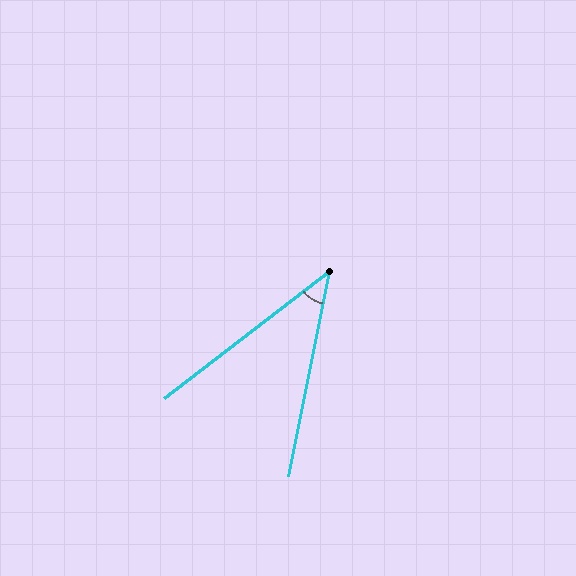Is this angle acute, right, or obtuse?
It is acute.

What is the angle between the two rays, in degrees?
Approximately 41 degrees.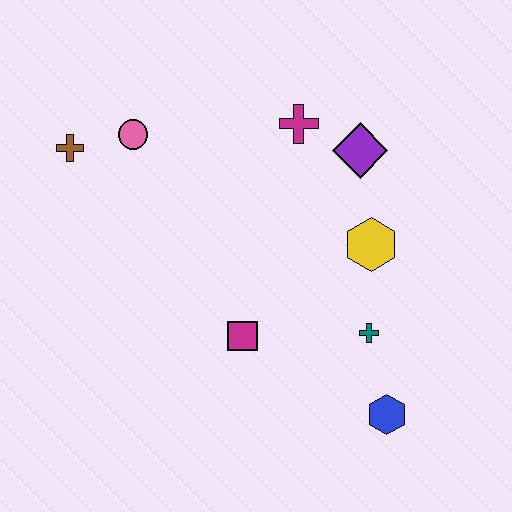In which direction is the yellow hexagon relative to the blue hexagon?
The yellow hexagon is above the blue hexagon.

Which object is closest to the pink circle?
The brown cross is closest to the pink circle.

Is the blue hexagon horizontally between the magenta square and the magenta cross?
No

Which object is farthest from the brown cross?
The blue hexagon is farthest from the brown cross.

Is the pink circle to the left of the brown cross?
No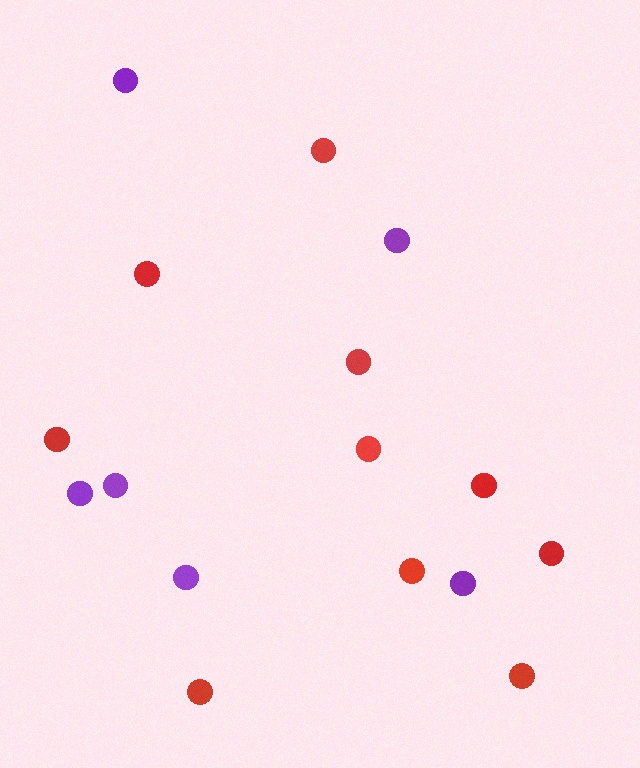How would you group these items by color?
There are 2 groups: one group of purple circles (6) and one group of red circles (10).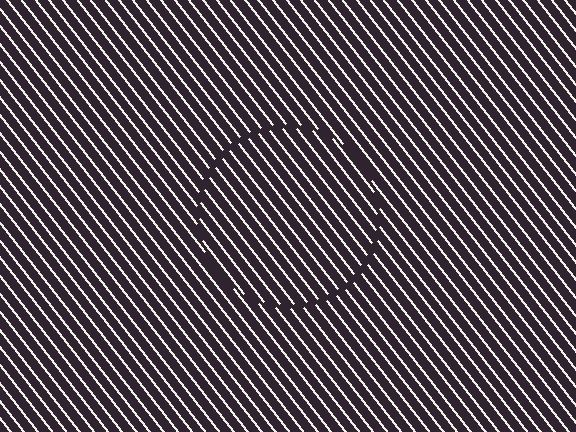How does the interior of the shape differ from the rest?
The interior of the shape contains the same grating, shifted by half a period — the contour is defined by the phase discontinuity where line-ends from the inner and outer gratings abut.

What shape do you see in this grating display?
An illusory circle. The interior of the shape contains the same grating, shifted by half a period — the contour is defined by the phase discontinuity where line-ends from the inner and outer gratings abut.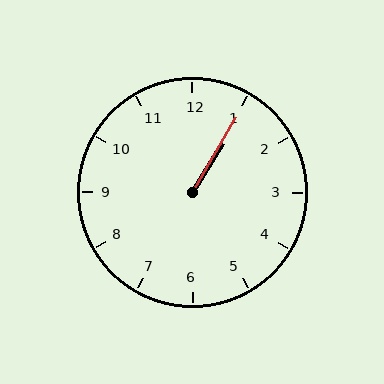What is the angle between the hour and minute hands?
Approximately 2 degrees.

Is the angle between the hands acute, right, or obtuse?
It is acute.